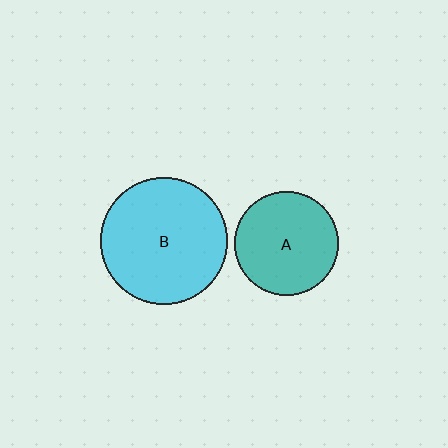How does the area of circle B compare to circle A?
Approximately 1.5 times.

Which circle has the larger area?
Circle B (cyan).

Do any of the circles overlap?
No, none of the circles overlap.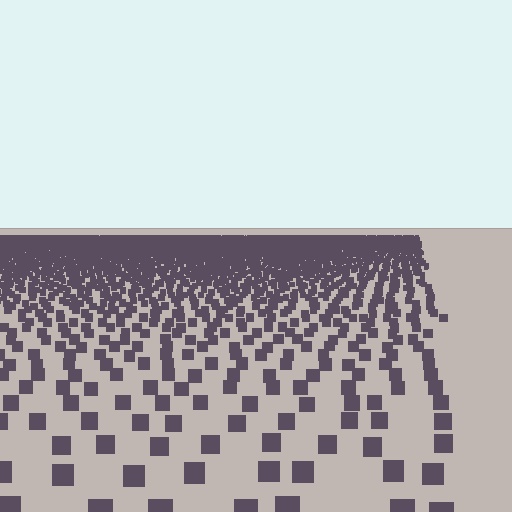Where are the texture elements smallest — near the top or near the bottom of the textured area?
Near the top.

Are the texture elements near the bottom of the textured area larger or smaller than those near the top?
Larger. Near the bottom, elements are closer to the viewer and appear at a bigger on-screen size.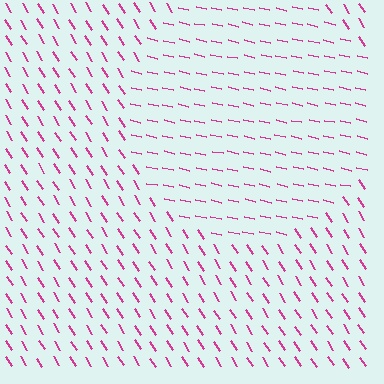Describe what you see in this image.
The image is filled with small magenta line segments. A circle region in the image has lines oriented differently from the surrounding lines, creating a visible texture boundary.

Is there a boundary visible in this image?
Yes, there is a texture boundary formed by a change in line orientation.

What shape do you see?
I see a circle.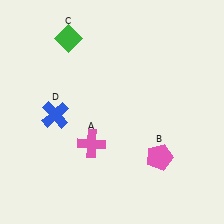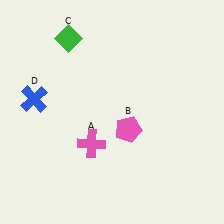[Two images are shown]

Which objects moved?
The objects that moved are: the pink pentagon (B), the blue cross (D).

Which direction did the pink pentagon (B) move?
The pink pentagon (B) moved left.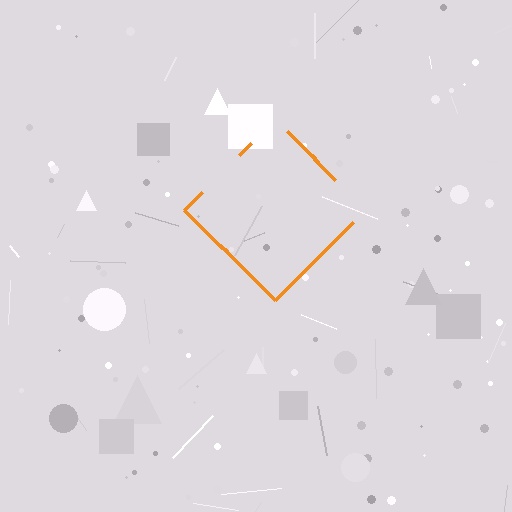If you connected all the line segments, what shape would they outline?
They would outline a diamond.